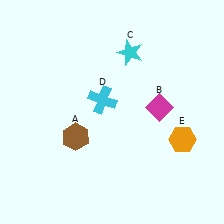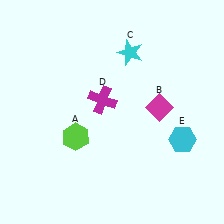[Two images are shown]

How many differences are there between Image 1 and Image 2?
There are 3 differences between the two images.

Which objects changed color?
A changed from brown to lime. D changed from cyan to magenta. E changed from orange to cyan.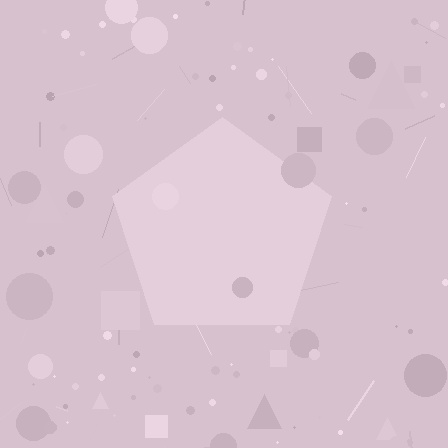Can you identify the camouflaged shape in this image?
The camouflaged shape is a pentagon.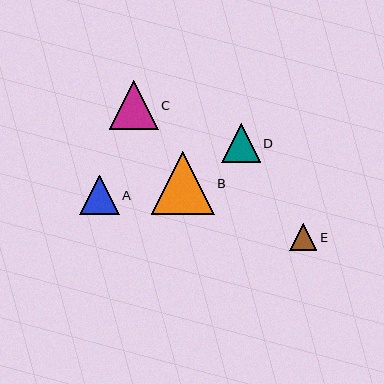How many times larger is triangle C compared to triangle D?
Triangle C is approximately 1.3 times the size of triangle D.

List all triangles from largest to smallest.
From largest to smallest: B, C, A, D, E.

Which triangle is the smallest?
Triangle E is the smallest with a size of approximately 27 pixels.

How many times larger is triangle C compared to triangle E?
Triangle C is approximately 1.8 times the size of triangle E.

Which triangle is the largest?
Triangle B is the largest with a size of approximately 63 pixels.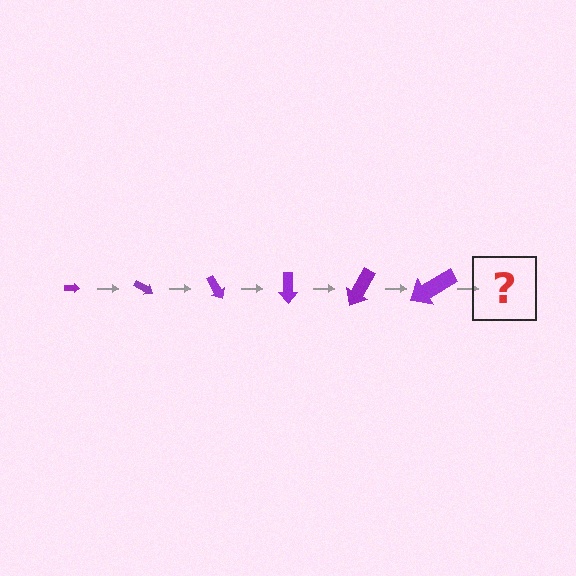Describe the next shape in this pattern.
It should be an arrow, larger than the previous one and rotated 180 degrees from the start.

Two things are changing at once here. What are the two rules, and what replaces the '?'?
The two rules are that the arrow grows larger each step and it rotates 30 degrees each step. The '?' should be an arrow, larger than the previous one and rotated 180 degrees from the start.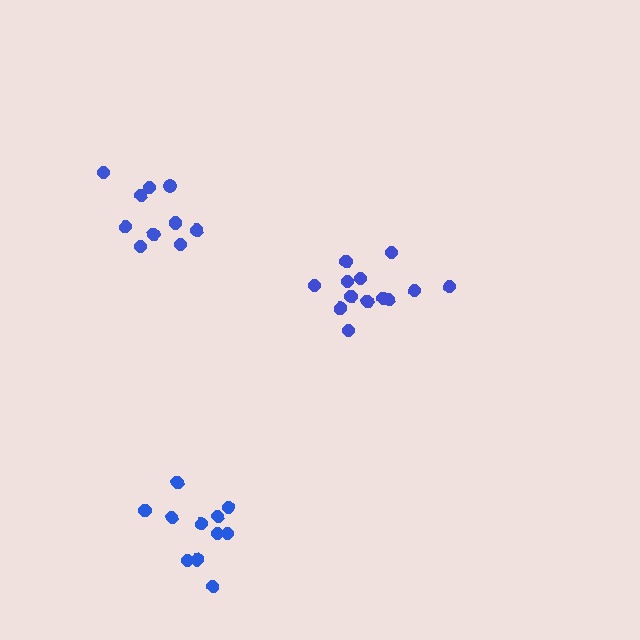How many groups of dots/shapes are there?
There are 3 groups.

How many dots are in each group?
Group 1: 10 dots, Group 2: 12 dots, Group 3: 13 dots (35 total).